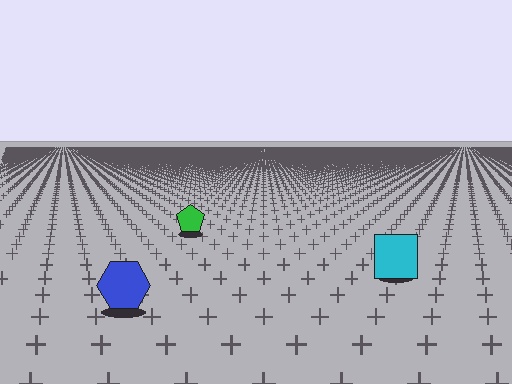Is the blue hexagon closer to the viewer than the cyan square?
Yes. The blue hexagon is closer — you can tell from the texture gradient: the ground texture is coarser near it.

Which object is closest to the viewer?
The blue hexagon is closest. The texture marks near it are larger and more spread out.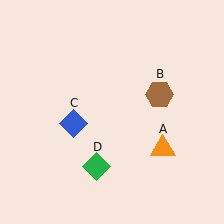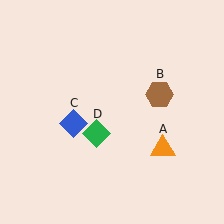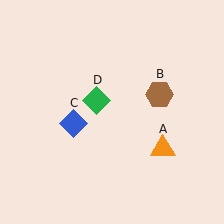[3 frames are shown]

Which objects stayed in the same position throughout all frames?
Orange triangle (object A) and brown hexagon (object B) and blue diamond (object C) remained stationary.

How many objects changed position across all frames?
1 object changed position: green diamond (object D).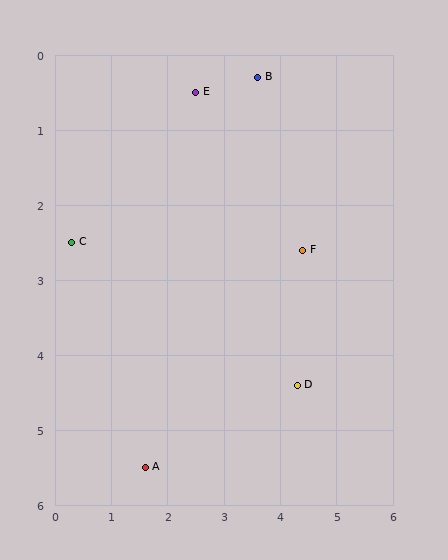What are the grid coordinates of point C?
Point C is at approximately (0.3, 2.5).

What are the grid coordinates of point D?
Point D is at approximately (4.3, 4.4).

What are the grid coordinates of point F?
Point F is at approximately (4.4, 2.6).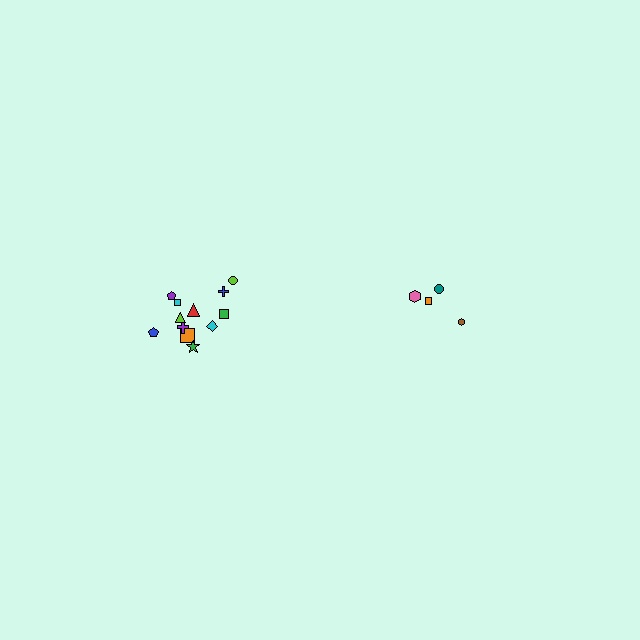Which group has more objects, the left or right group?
The left group.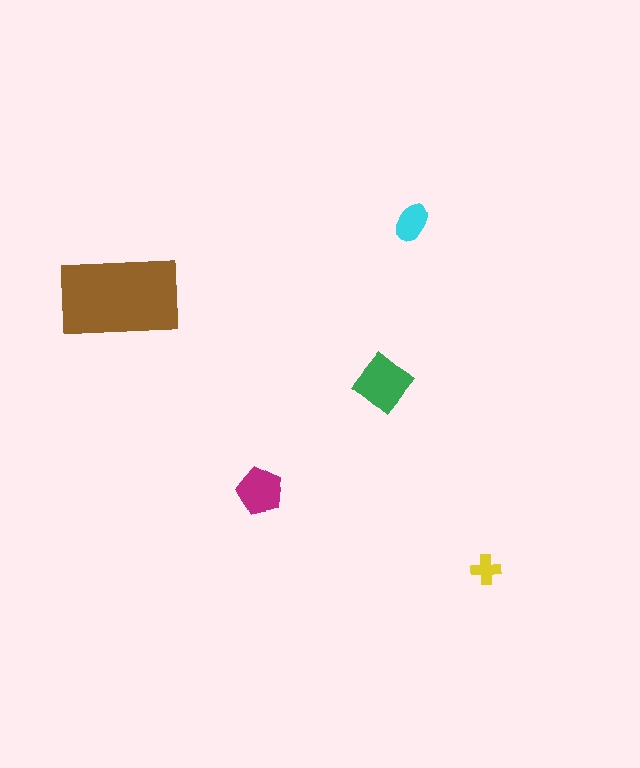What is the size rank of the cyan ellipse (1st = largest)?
4th.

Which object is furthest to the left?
The brown rectangle is leftmost.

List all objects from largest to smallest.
The brown rectangle, the green diamond, the magenta pentagon, the cyan ellipse, the yellow cross.